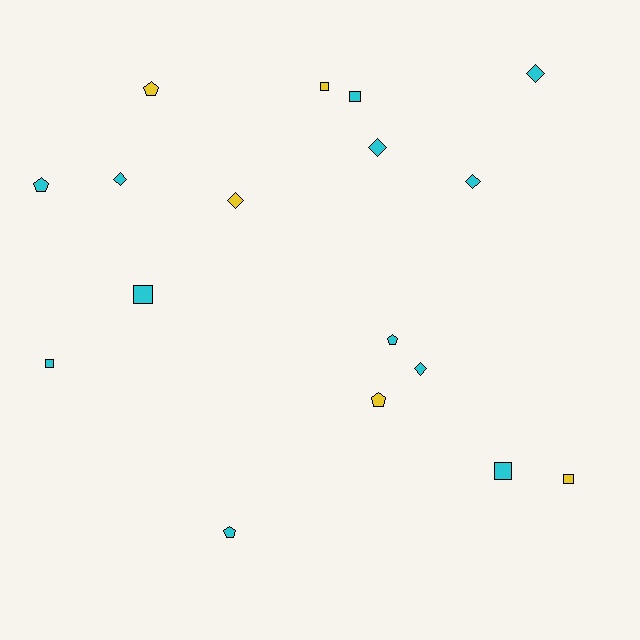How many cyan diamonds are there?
There are 5 cyan diamonds.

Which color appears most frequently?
Cyan, with 12 objects.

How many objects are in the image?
There are 17 objects.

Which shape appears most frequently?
Square, with 6 objects.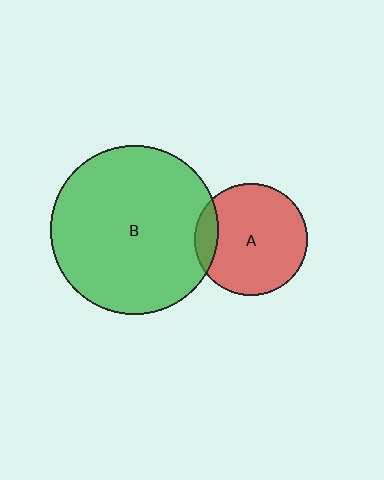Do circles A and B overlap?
Yes.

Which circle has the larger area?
Circle B (green).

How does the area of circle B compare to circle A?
Approximately 2.3 times.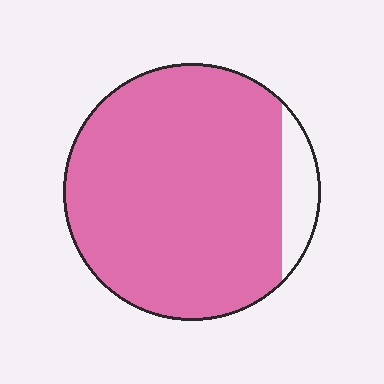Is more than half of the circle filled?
Yes.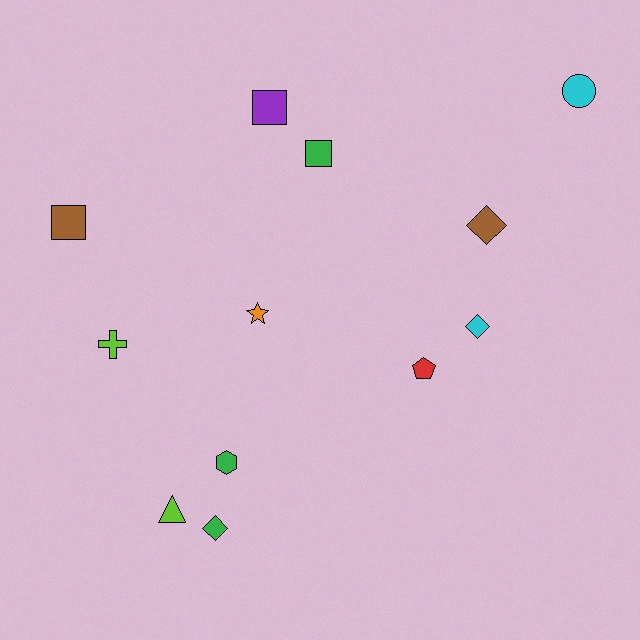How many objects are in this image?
There are 12 objects.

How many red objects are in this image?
There is 1 red object.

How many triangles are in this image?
There is 1 triangle.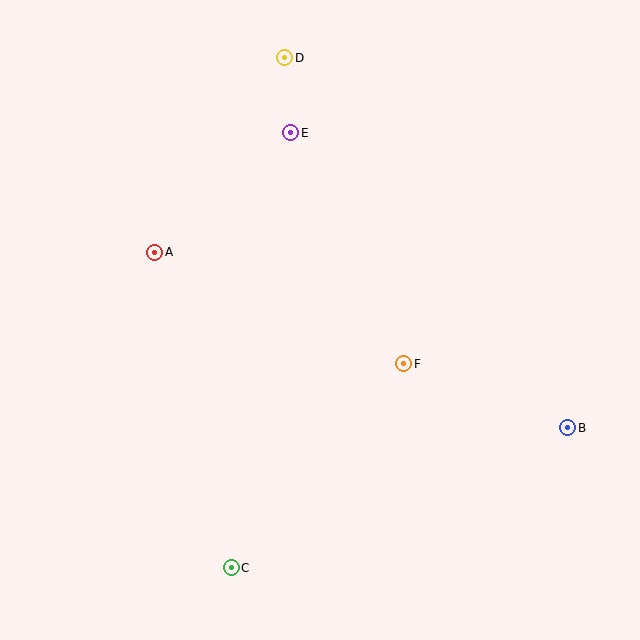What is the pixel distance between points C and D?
The distance between C and D is 513 pixels.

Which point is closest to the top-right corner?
Point D is closest to the top-right corner.